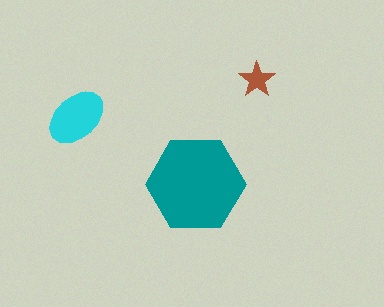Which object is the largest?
The teal hexagon.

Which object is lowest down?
The teal hexagon is bottommost.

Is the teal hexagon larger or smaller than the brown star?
Larger.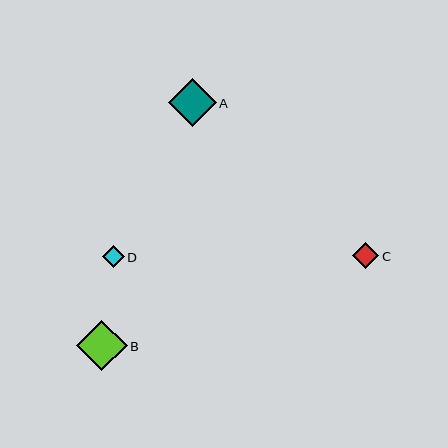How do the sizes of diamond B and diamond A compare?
Diamond B and diamond A are approximately the same size.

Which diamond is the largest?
Diamond B is the largest with a size of approximately 51 pixels.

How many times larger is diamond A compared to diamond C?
Diamond A is approximately 1.8 times the size of diamond C.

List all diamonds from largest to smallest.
From largest to smallest: B, A, C, D.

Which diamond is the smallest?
Diamond D is the smallest with a size of approximately 22 pixels.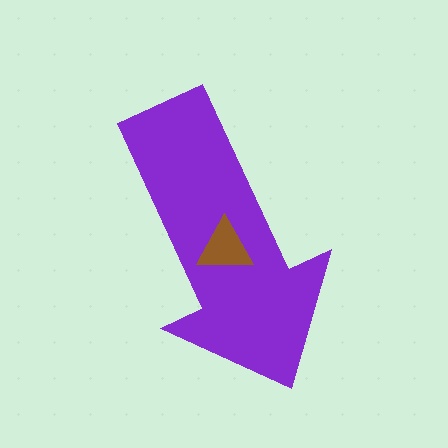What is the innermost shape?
The brown triangle.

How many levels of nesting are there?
2.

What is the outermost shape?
The purple arrow.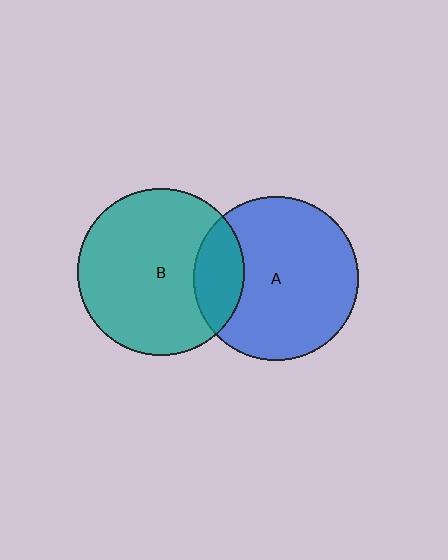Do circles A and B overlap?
Yes.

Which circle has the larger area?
Circle B (teal).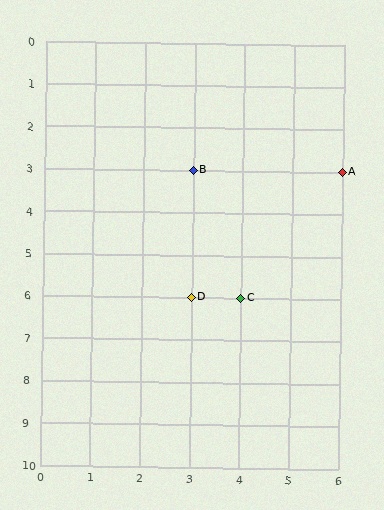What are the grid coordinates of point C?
Point C is at grid coordinates (4, 6).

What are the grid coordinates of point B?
Point B is at grid coordinates (3, 3).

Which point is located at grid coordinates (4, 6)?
Point C is at (4, 6).